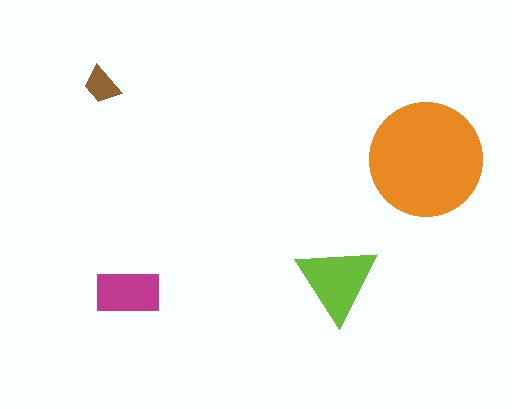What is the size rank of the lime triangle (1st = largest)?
2nd.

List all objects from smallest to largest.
The brown trapezoid, the magenta rectangle, the lime triangle, the orange circle.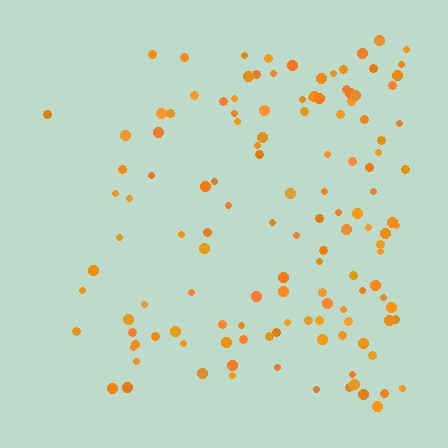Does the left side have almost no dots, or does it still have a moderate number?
Still a moderate number, just noticeably fewer than the right.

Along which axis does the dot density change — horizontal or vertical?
Horizontal.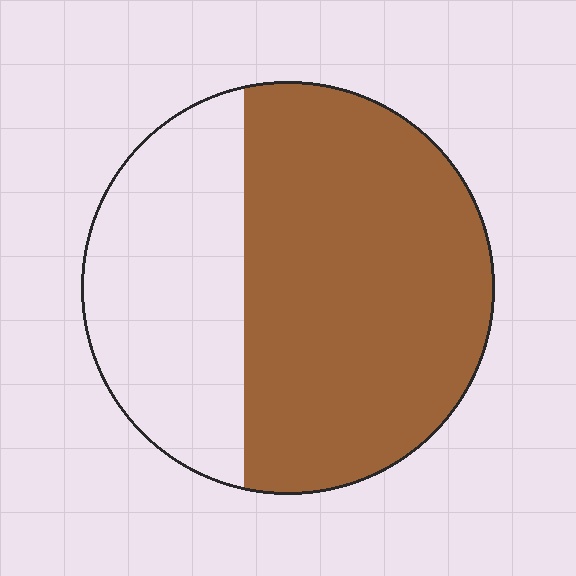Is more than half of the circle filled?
Yes.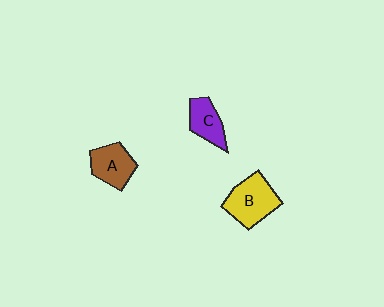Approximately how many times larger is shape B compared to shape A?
Approximately 1.3 times.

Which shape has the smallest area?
Shape C (purple).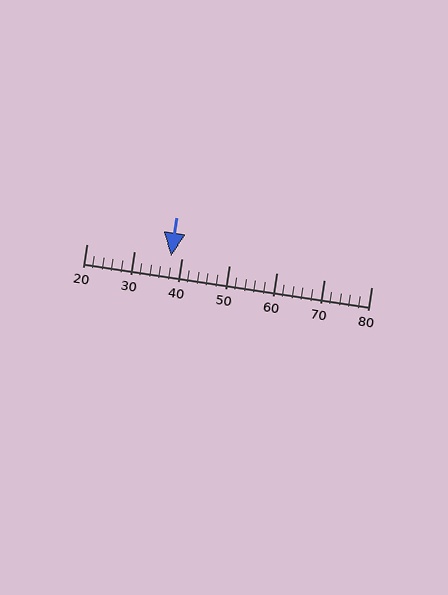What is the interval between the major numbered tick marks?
The major tick marks are spaced 10 units apart.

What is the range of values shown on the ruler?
The ruler shows values from 20 to 80.